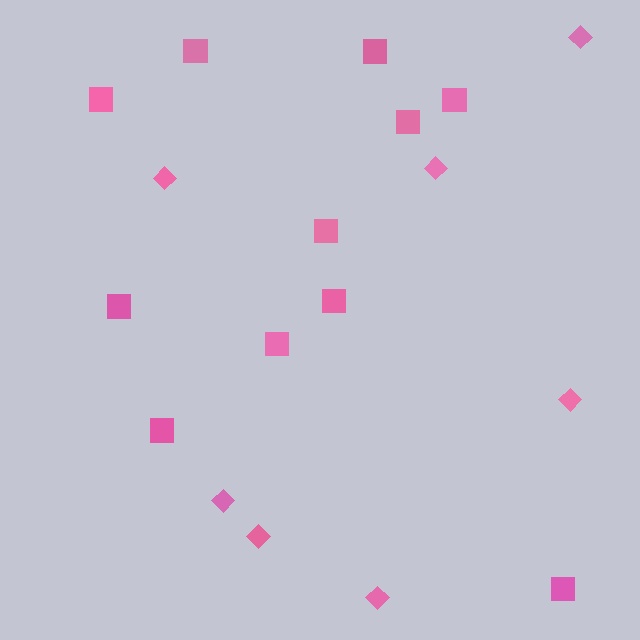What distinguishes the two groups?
There are 2 groups: one group of diamonds (7) and one group of squares (11).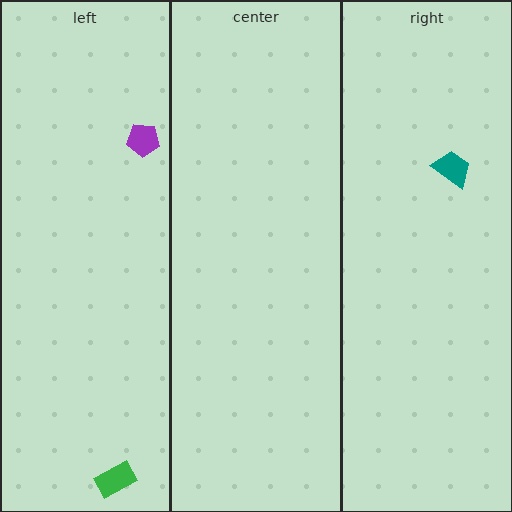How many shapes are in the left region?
2.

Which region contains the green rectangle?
The left region.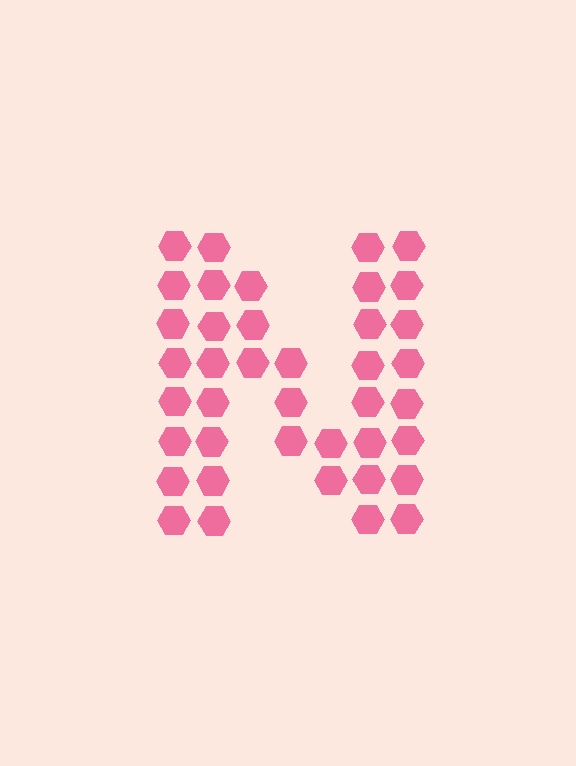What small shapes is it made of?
It is made of small hexagons.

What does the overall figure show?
The overall figure shows the letter N.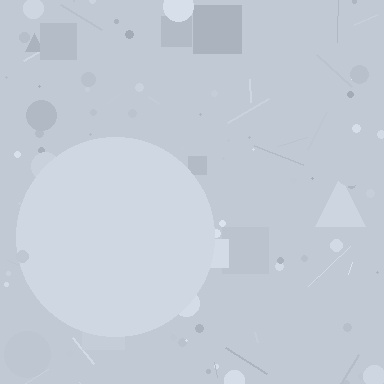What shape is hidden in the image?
A circle is hidden in the image.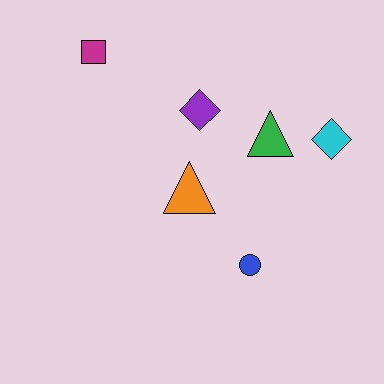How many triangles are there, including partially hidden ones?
There are 2 triangles.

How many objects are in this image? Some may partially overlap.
There are 6 objects.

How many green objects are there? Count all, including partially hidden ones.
There is 1 green object.